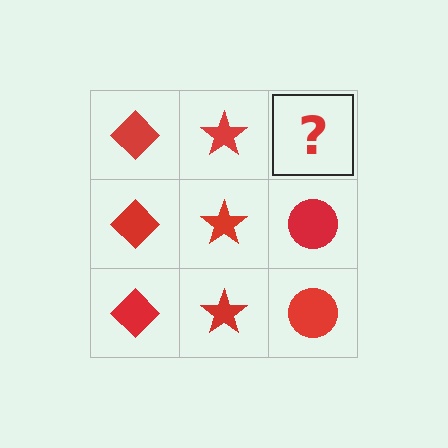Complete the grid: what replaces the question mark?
The question mark should be replaced with a red circle.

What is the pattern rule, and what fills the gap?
The rule is that each column has a consistent shape. The gap should be filled with a red circle.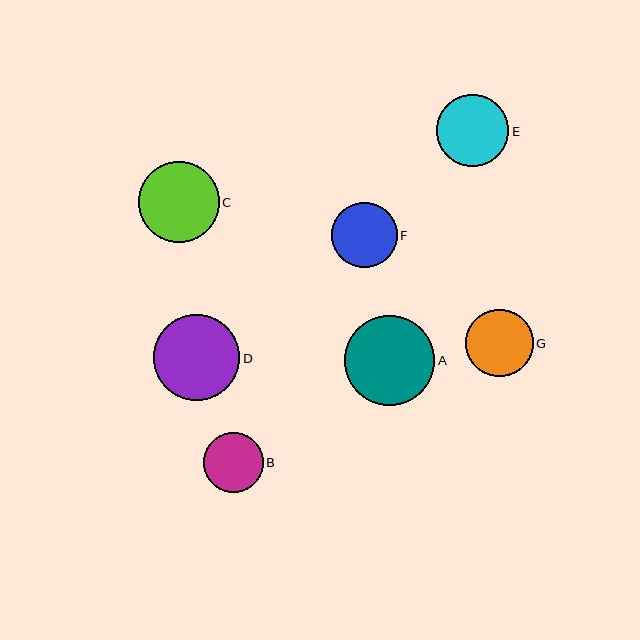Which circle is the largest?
Circle A is the largest with a size of approximately 90 pixels.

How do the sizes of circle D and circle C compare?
Circle D and circle C are approximately the same size.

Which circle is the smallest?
Circle B is the smallest with a size of approximately 59 pixels.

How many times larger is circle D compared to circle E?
Circle D is approximately 1.2 times the size of circle E.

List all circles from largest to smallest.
From largest to smallest: A, D, C, E, G, F, B.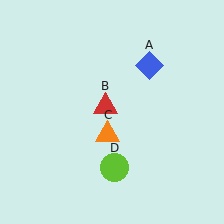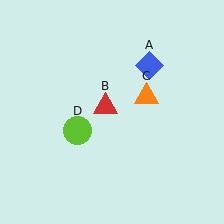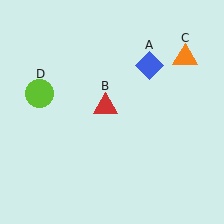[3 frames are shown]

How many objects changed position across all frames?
2 objects changed position: orange triangle (object C), lime circle (object D).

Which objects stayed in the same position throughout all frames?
Blue diamond (object A) and red triangle (object B) remained stationary.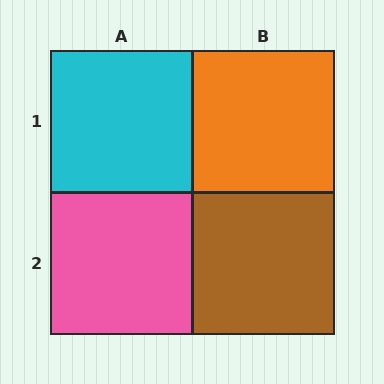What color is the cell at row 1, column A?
Cyan.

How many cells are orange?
1 cell is orange.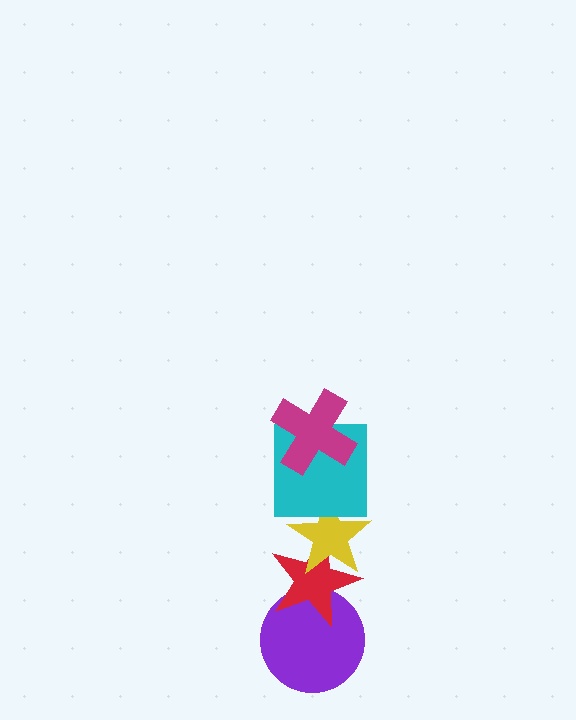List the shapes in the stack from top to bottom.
From top to bottom: the magenta cross, the cyan square, the yellow star, the red star, the purple circle.